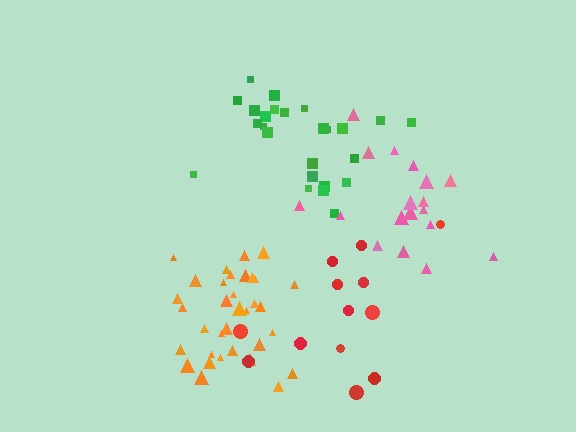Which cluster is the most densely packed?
Orange.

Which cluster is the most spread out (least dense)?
Red.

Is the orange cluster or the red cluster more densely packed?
Orange.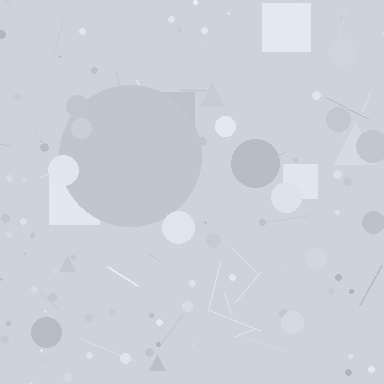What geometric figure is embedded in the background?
A circle is embedded in the background.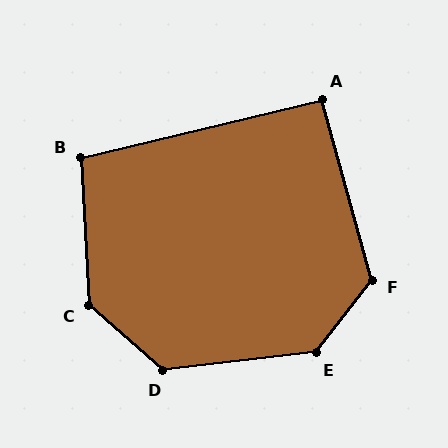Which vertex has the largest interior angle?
E, at approximately 134 degrees.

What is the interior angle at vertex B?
Approximately 100 degrees (obtuse).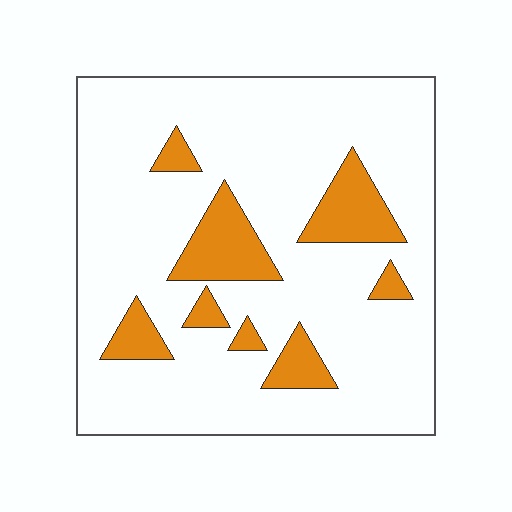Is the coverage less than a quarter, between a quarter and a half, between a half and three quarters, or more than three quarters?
Less than a quarter.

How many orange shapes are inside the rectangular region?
8.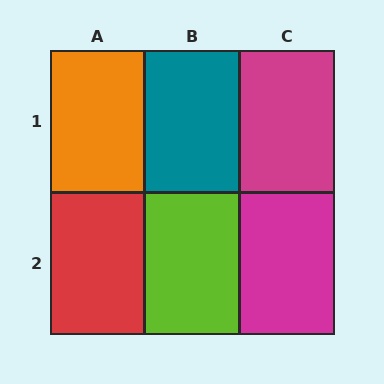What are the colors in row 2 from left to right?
Red, lime, magenta.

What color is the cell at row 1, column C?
Magenta.